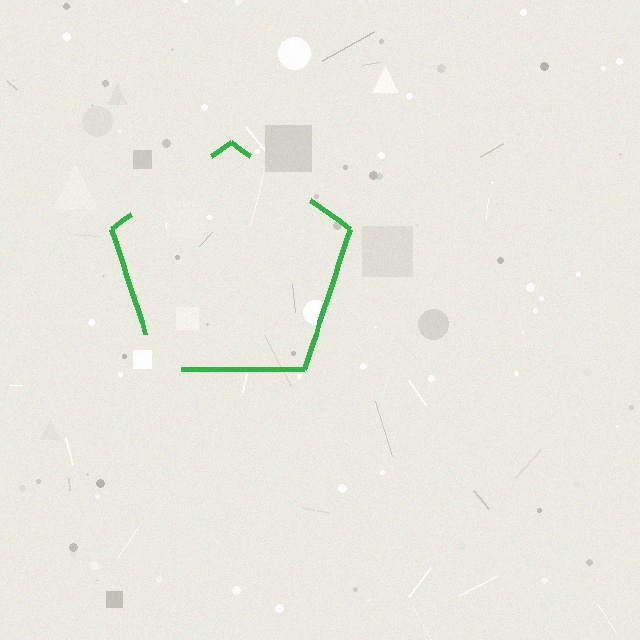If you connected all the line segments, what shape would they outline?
They would outline a pentagon.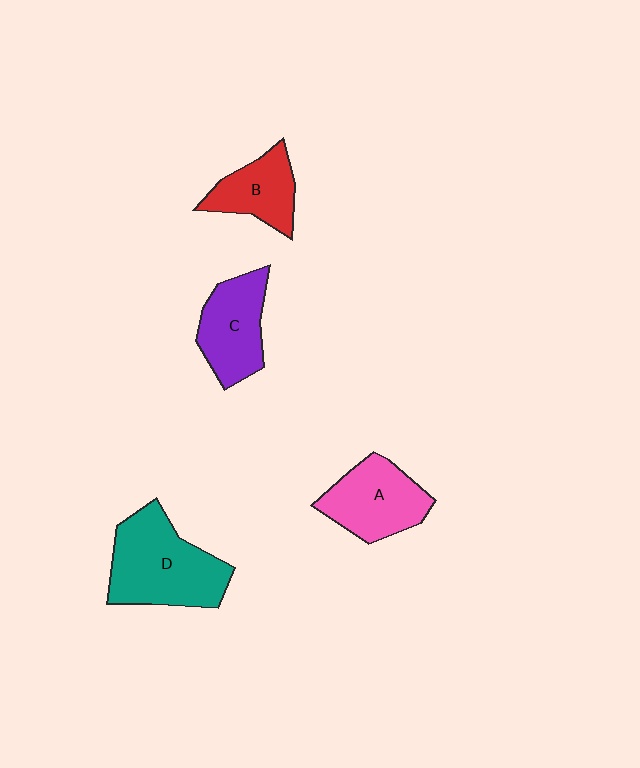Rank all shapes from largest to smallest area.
From largest to smallest: D (teal), A (pink), C (purple), B (red).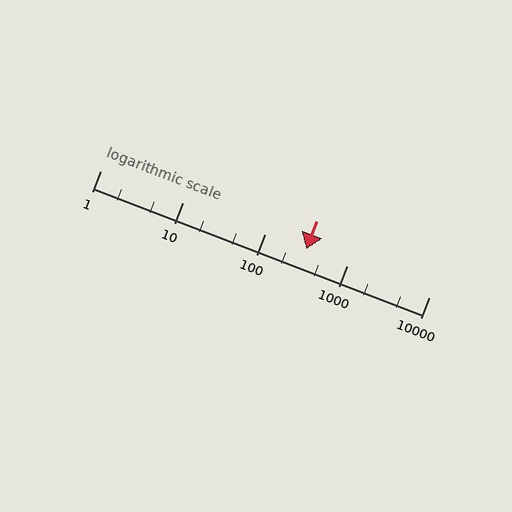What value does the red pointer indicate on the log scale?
The pointer indicates approximately 320.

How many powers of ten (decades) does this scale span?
The scale spans 4 decades, from 1 to 10000.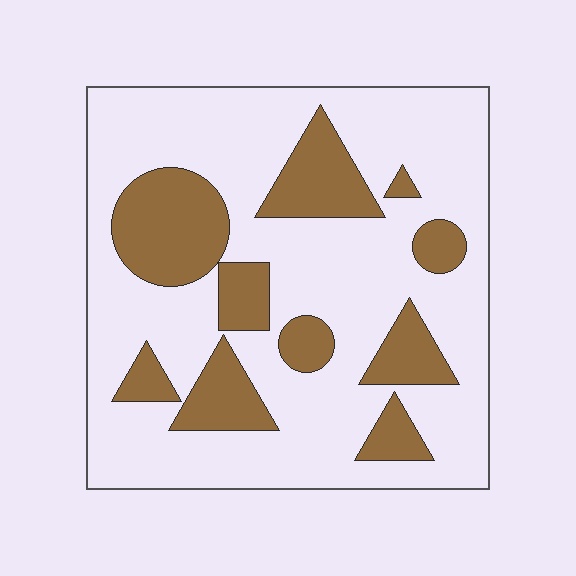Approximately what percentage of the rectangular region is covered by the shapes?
Approximately 25%.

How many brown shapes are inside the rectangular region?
10.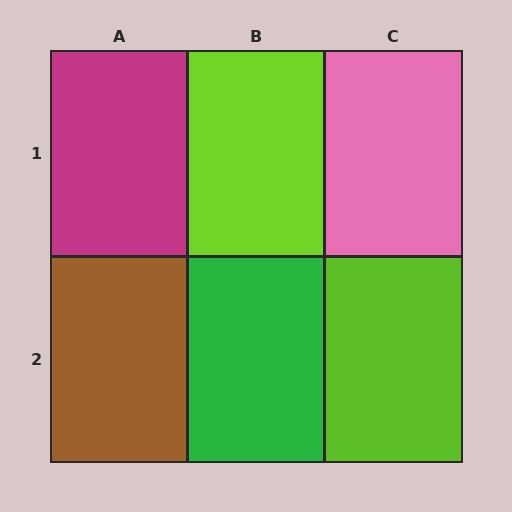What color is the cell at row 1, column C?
Pink.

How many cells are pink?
1 cell is pink.